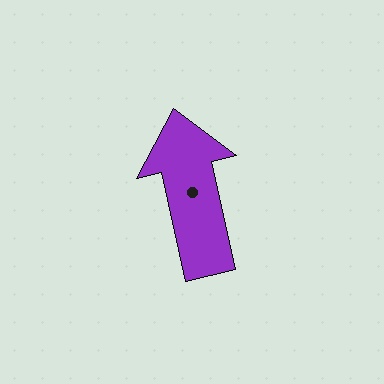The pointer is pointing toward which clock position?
Roughly 12 o'clock.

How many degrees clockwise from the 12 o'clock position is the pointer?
Approximately 347 degrees.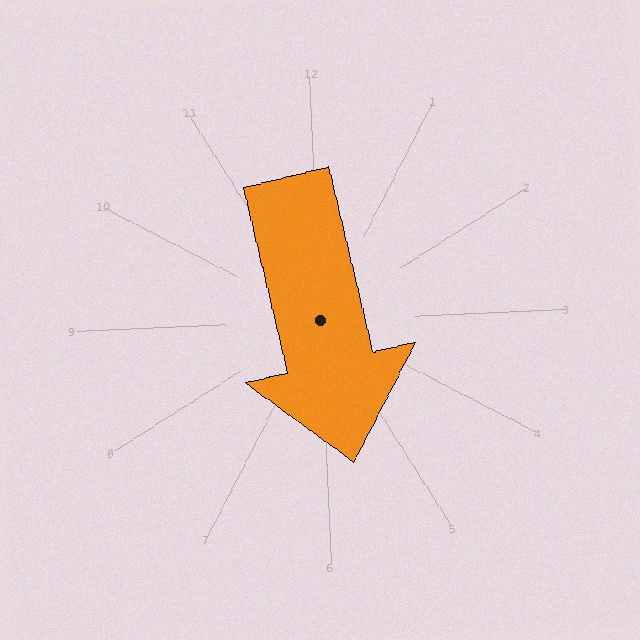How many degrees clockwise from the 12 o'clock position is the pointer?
Approximately 169 degrees.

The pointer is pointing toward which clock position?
Roughly 6 o'clock.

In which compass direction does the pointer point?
South.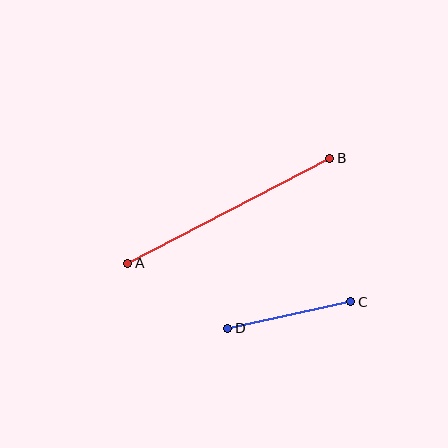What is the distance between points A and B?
The distance is approximately 228 pixels.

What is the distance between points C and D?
The distance is approximately 126 pixels.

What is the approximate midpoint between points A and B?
The midpoint is at approximately (229, 211) pixels.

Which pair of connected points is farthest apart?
Points A and B are farthest apart.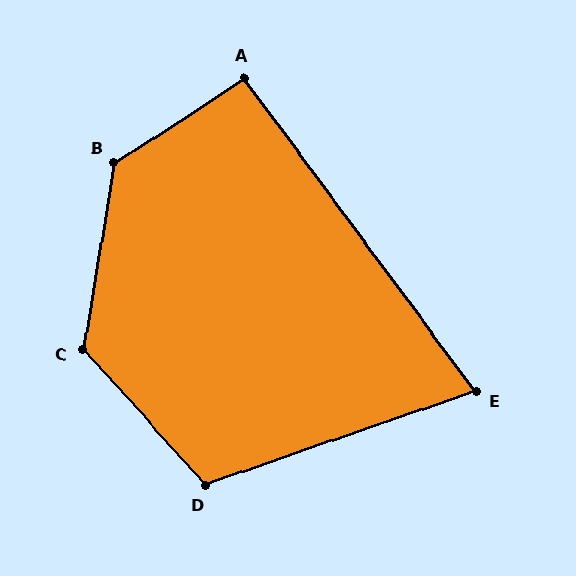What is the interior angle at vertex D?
Approximately 113 degrees (obtuse).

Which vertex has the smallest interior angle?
E, at approximately 73 degrees.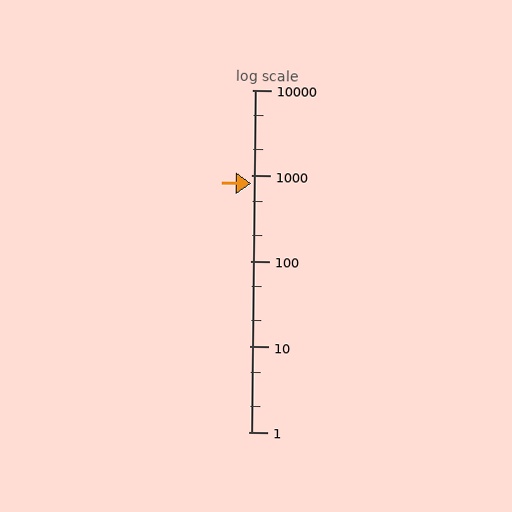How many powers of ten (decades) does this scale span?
The scale spans 4 decades, from 1 to 10000.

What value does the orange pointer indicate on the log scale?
The pointer indicates approximately 800.